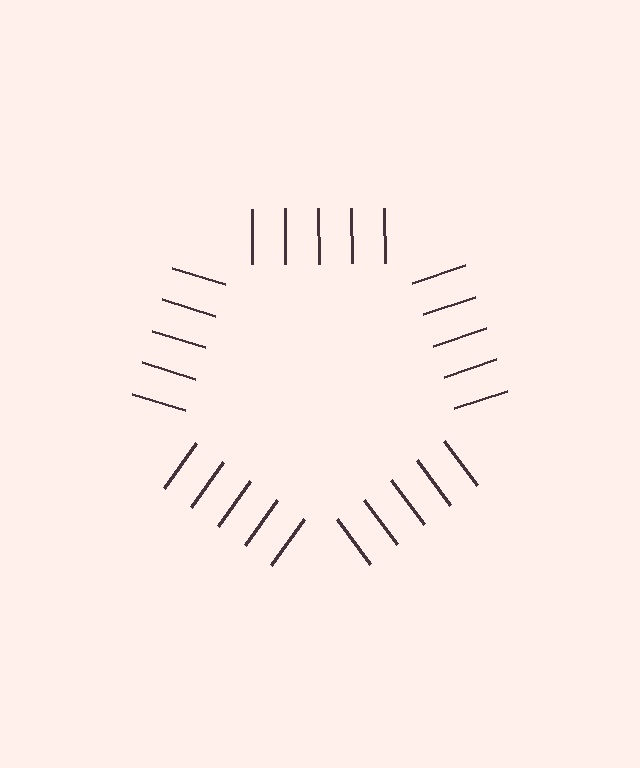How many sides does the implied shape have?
5 sides — the line-ends trace a pentagon.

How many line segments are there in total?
25 — 5 along each of the 5 edges.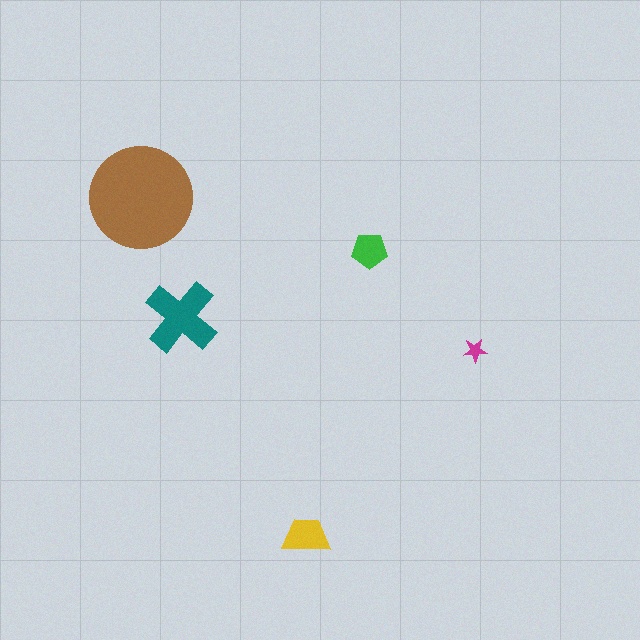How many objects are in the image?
There are 5 objects in the image.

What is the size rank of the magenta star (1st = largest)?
5th.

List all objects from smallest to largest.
The magenta star, the green pentagon, the yellow trapezoid, the teal cross, the brown circle.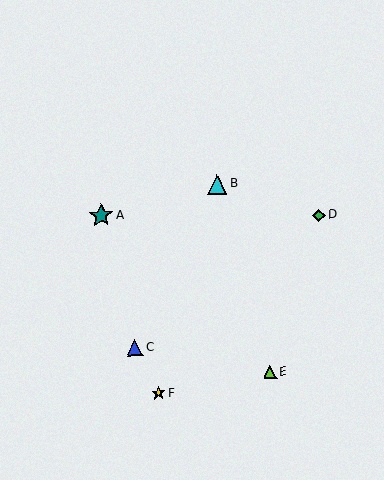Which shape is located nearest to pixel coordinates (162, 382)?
The yellow star (labeled F) at (158, 393) is nearest to that location.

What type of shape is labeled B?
Shape B is a cyan triangle.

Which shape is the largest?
The teal star (labeled A) is the largest.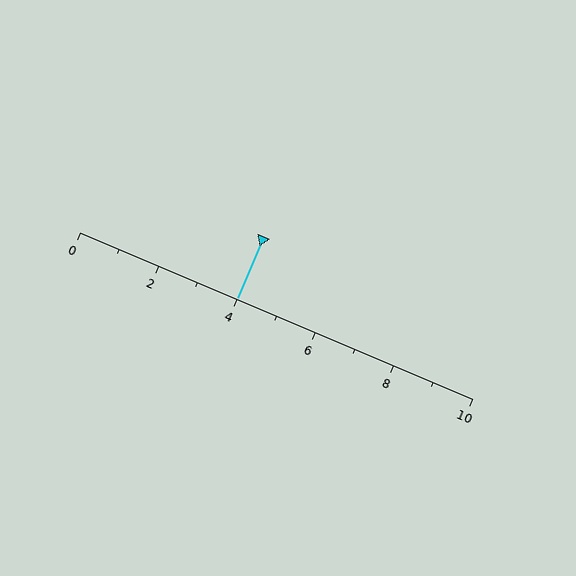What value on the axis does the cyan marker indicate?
The marker indicates approximately 4.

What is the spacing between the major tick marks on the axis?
The major ticks are spaced 2 apart.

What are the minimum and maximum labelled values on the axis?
The axis runs from 0 to 10.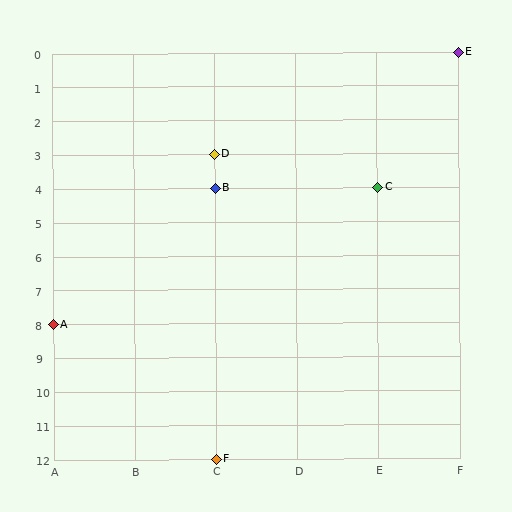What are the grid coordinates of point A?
Point A is at grid coordinates (A, 8).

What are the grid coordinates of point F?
Point F is at grid coordinates (C, 12).